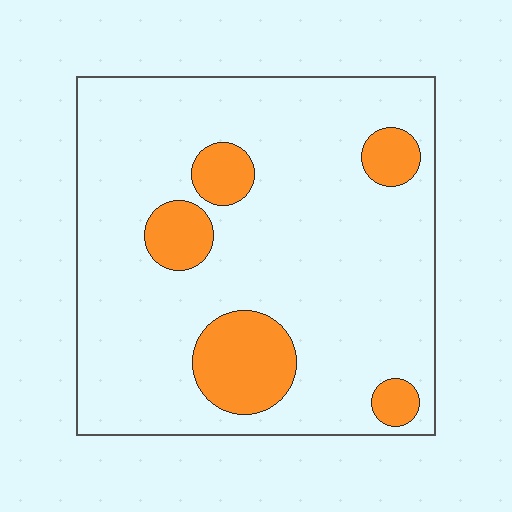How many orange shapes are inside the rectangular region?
5.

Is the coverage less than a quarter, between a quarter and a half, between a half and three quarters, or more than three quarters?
Less than a quarter.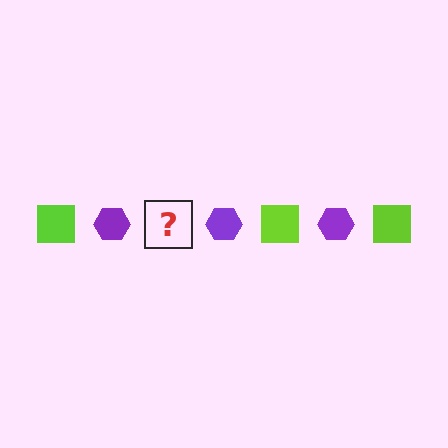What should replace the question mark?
The question mark should be replaced with a lime square.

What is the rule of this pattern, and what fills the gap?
The rule is that the pattern alternates between lime square and purple hexagon. The gap should be filled with a lime square.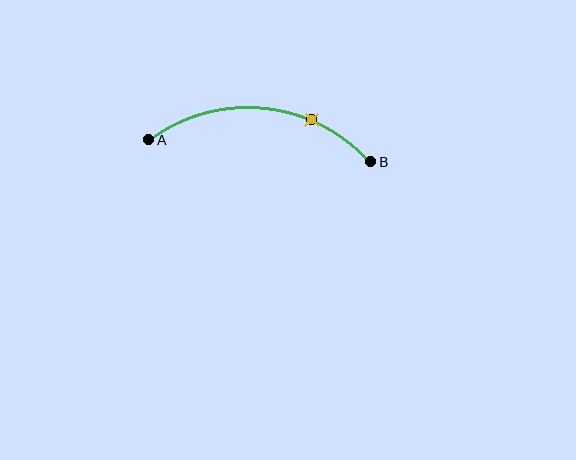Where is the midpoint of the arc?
The arc midpoint is the point on the curve farthest from the straight line joining A and B. It sits above that line.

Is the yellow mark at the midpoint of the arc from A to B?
No. The yellow mark lies on the arc but is closer to endpoint B. The arc midpoint would be at the point on the curve equidistant along the arc from both A and B.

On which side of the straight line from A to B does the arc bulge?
The arc bulges above the straight line connecting A and B.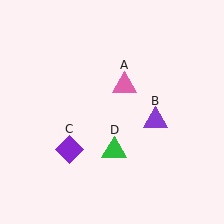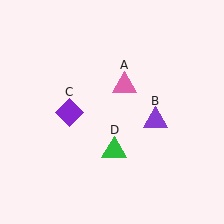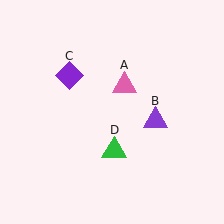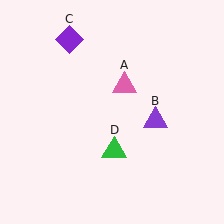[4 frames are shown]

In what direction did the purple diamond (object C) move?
The purple diamond (object C) moved up.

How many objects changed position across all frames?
1 object changed position: purple diamond (object C).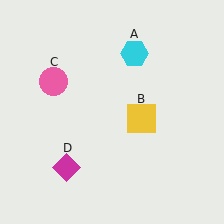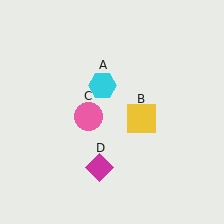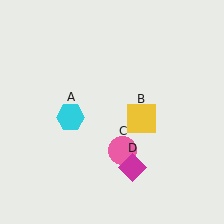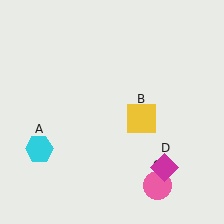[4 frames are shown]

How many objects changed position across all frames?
3 objects changed position: cyan hexagon (object A), pink circle (object C), magenta diamond (object D).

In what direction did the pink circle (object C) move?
The pink circle (object C) moved down and to the right.